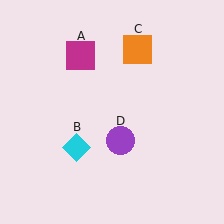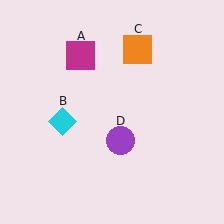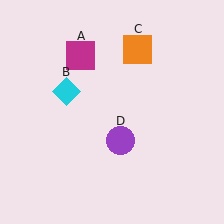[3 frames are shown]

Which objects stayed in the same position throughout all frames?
Magenta square (object A) and orange square (object C) and purple circle (object D) remained stationary.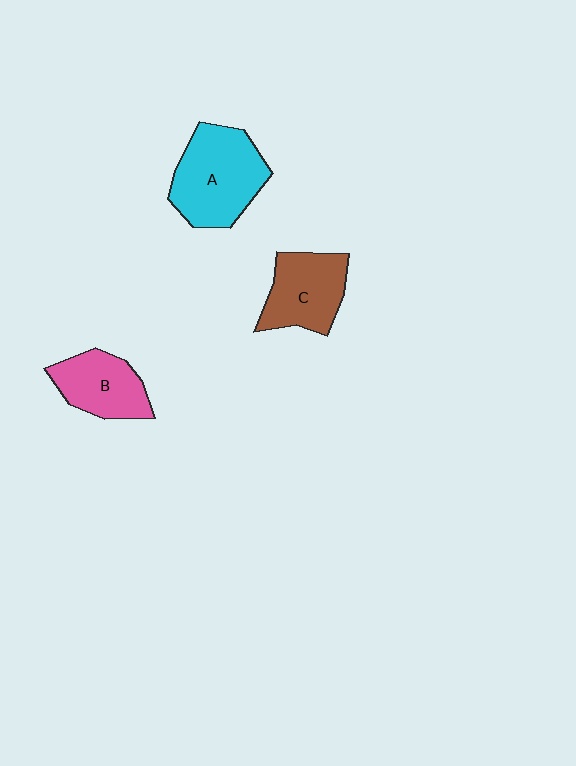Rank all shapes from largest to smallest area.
From largest to smallest: A (cyan), C (brown), B (pink).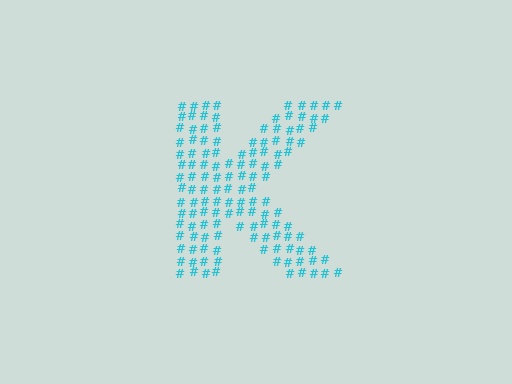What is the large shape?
The large shape is the letter K.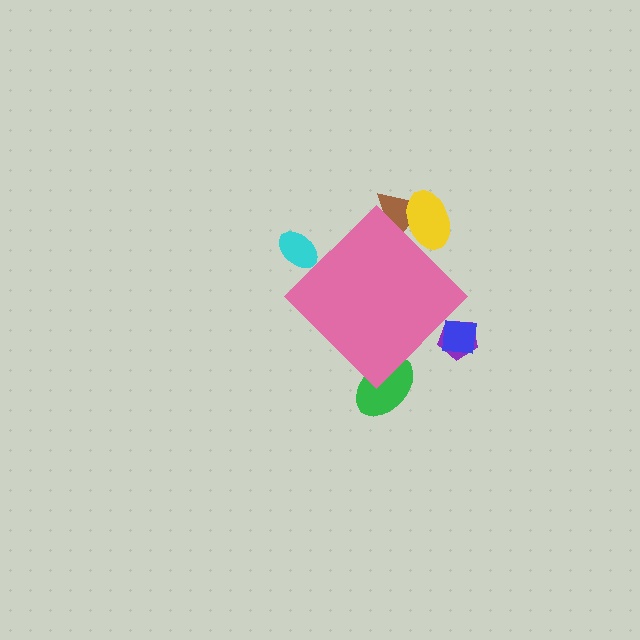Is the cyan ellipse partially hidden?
Yes, the cyan ellipse is partially hidden behind the pink diamond.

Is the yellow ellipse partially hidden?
Yes, the yellow ellipse is partially hidden behind the pink diamond.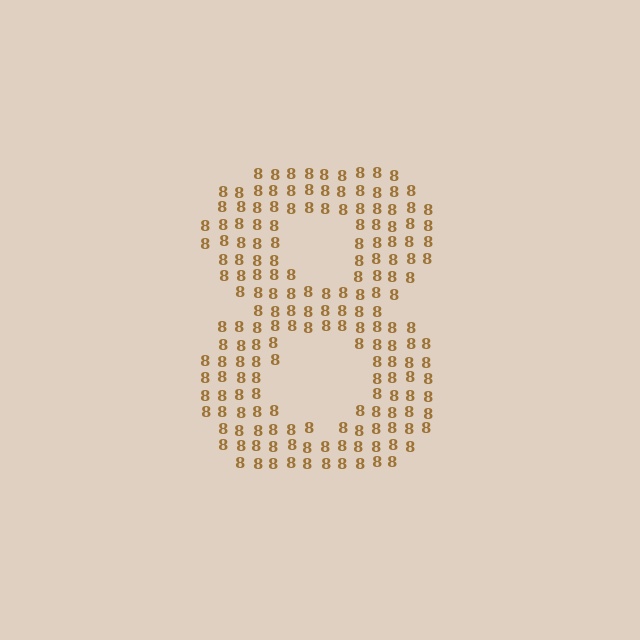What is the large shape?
The large shape is the digit 8.